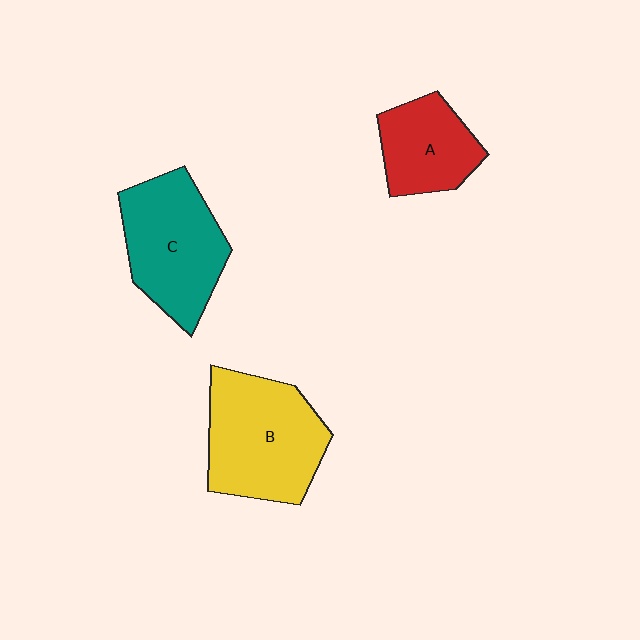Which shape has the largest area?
Shape B (yellow).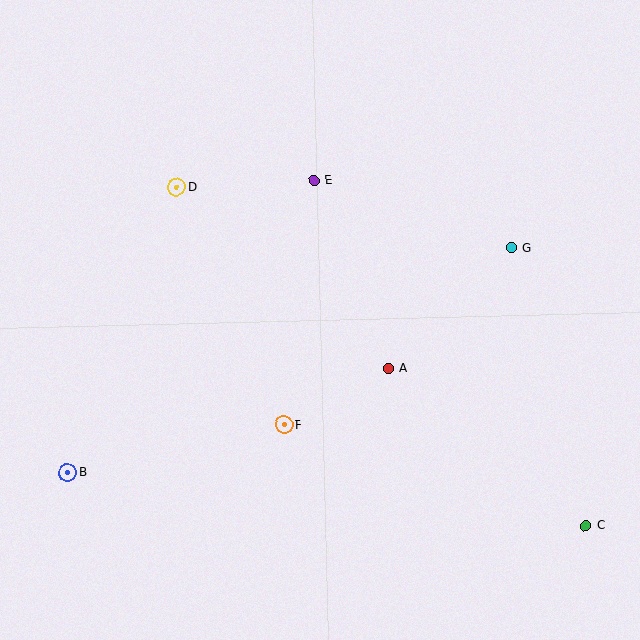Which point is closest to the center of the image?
Point A at (389, 369) is closest to the center.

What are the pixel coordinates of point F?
Point F is at (284, 425).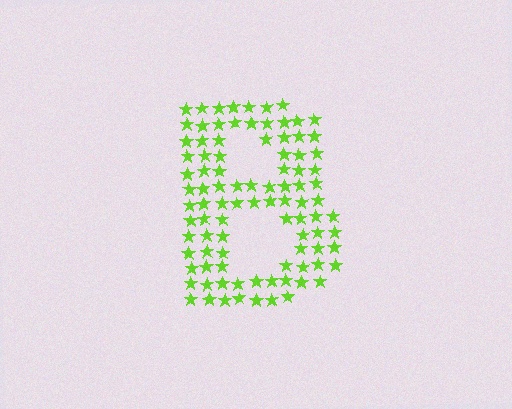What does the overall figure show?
The overall figure shows the letter B.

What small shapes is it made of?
It is made of small stars.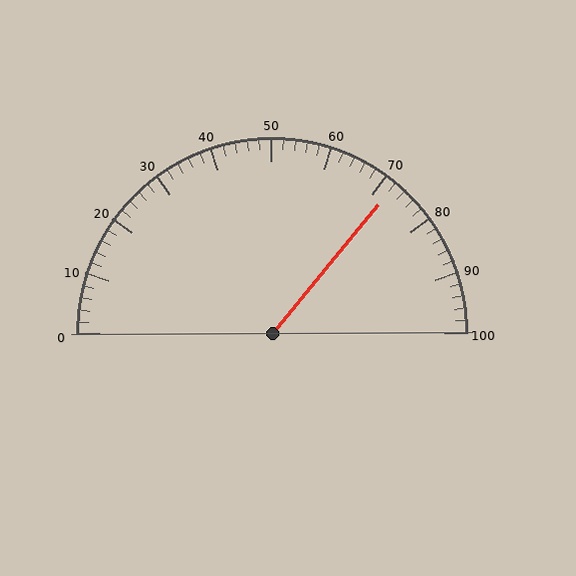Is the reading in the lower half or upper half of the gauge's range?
The reading is in the upper half of the range (0 to 100).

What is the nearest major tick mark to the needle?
The nearest major tick mark is 70.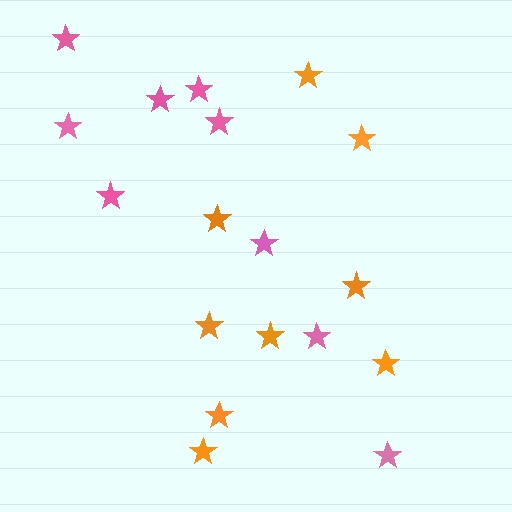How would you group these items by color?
There are 2 groups: one group of pink stars (9) and one group of orange stars (9).